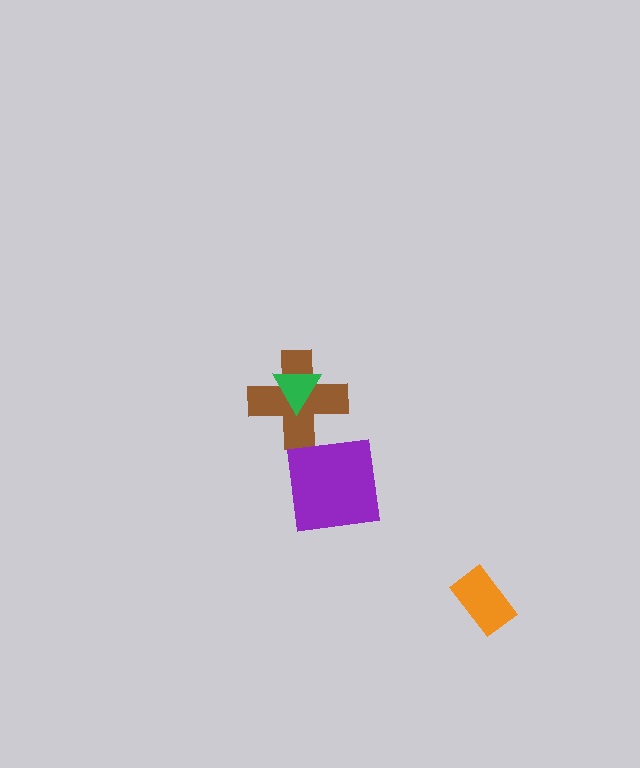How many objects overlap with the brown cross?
1 object overlaps with the brown cross.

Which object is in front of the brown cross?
The green triangle is in front of the brown cross.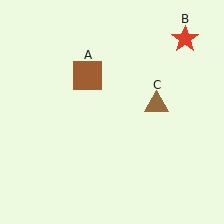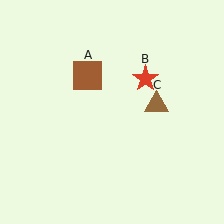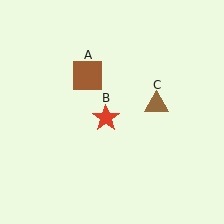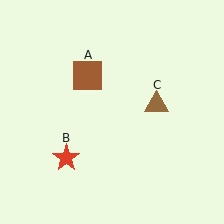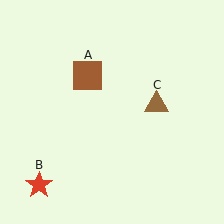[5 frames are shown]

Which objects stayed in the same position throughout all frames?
Brown square (object A) and brown triangle (object C) remained stationary.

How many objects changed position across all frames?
1 object changed position: red star (object B).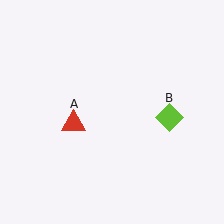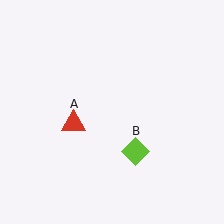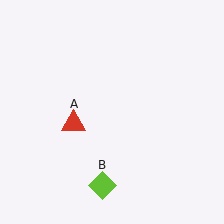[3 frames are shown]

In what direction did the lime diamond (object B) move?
The lime diamond (object B) moved down and to the left.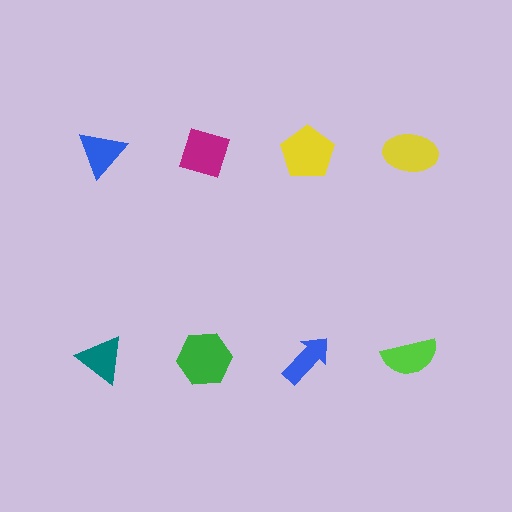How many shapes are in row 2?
4 shapes.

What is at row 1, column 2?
A magenta diamond.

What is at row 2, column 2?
A green hexagon.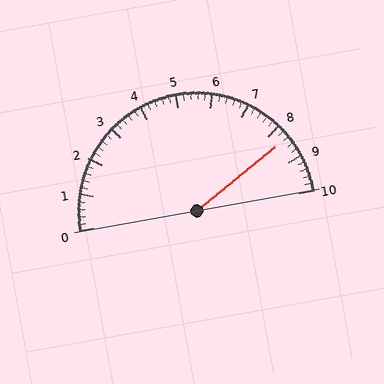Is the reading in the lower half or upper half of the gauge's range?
The reading is in the upper half of the range (0 to 10).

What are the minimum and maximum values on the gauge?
The gauge ranges from 0 to 10.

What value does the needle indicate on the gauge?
The needle indicates approximately 8.4.